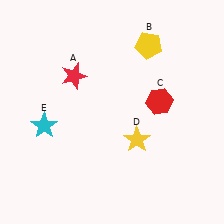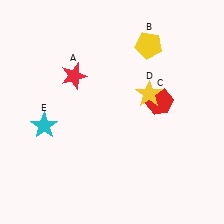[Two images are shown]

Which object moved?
The yellow star (D) moved up.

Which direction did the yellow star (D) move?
The yellow star (D) moved up.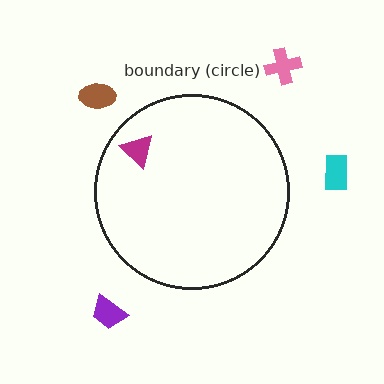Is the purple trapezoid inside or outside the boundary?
Outside.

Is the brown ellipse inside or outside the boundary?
Outside.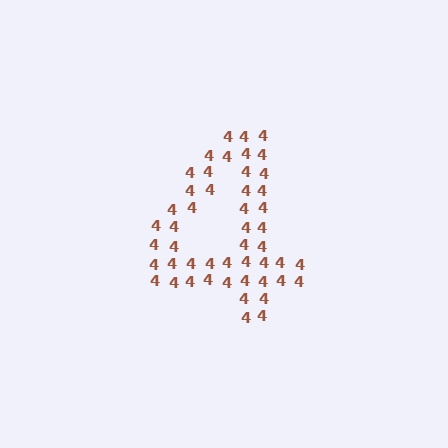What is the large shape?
The large shape is the digit 4.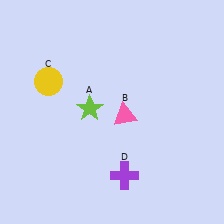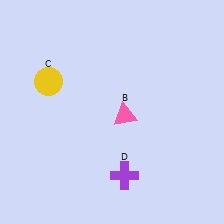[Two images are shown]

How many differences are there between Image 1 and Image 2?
There is 1 difference between the two images.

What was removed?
The lime star (A) was removed in Image 2.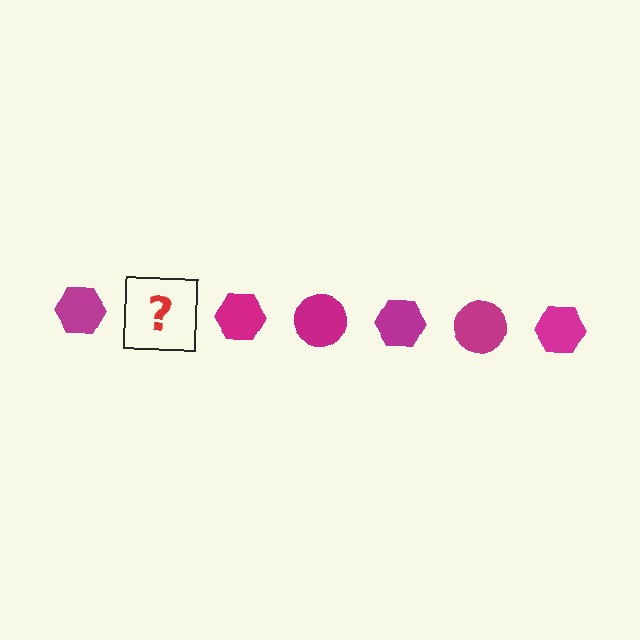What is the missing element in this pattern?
The missing element is a magenta circle.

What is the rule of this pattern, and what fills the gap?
The rule is that the pattern cycles through hexagon, circle shapes in magenta. The gap should be filled with a magenta circle.